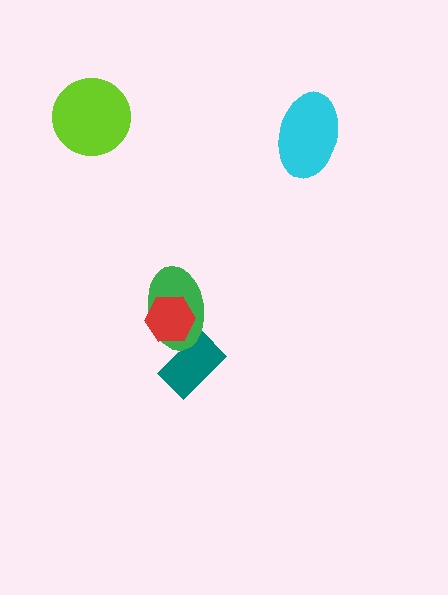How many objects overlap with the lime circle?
0 objects overlap with the lime circle.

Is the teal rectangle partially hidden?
Yes, it is partially covered by another shape.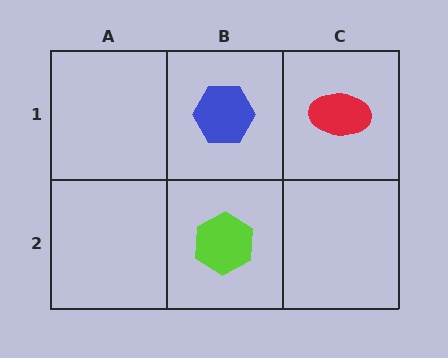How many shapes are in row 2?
1 shape.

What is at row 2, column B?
A lime hexagon.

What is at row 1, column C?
A red ellipse.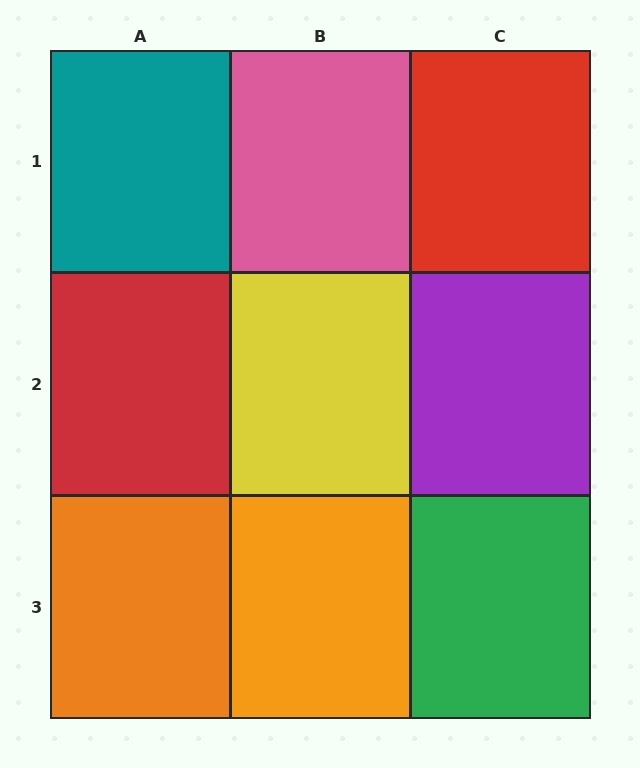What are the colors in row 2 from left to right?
Red, yellow, purple.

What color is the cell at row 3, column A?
Orange.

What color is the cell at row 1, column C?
Red.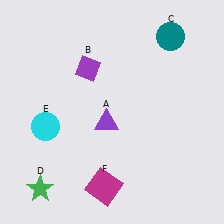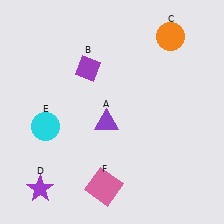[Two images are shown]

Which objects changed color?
C changed from teal to orange. D changed from green to purple. F changed from magenta to pink.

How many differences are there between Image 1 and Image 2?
There are 3 differences between the two images.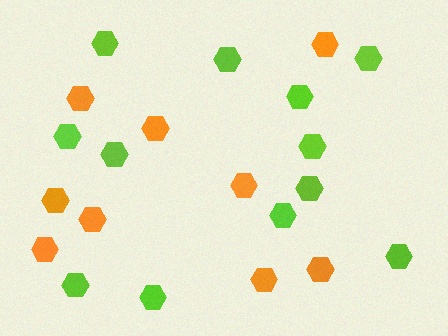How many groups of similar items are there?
There are 2 groups: one group of orange hexagons (9) and one group of lime hexagons (12).